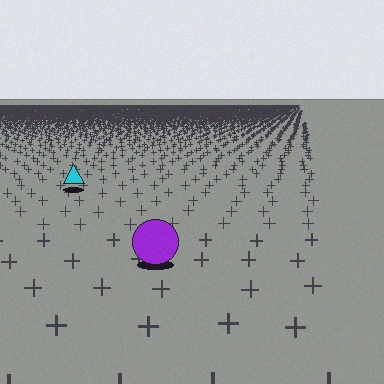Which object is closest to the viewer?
The purple circle is closest. The texture marks near it are larger and more spread out.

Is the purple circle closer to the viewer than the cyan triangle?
Yes. The purple circle is closer — you can tell from the texture gradient: the ground texture is coarser near it.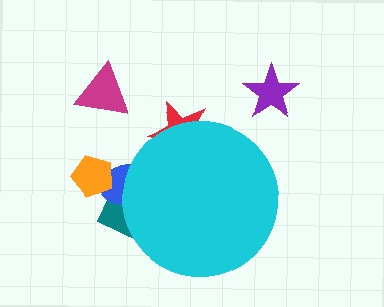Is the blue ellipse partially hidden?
Yes, the blue ellipse is partially hidden behind the cyan circle.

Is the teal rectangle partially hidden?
Yes, the teal rectangle is partially hidden behind the cyan circle.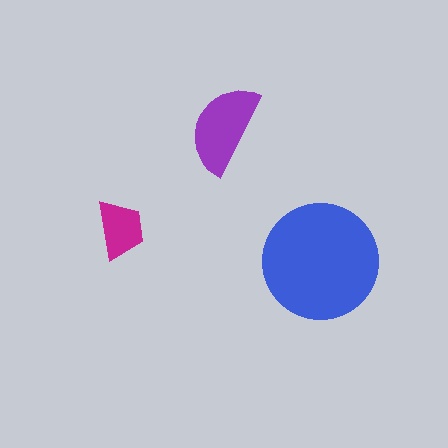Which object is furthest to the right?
The blue circle is rightmost.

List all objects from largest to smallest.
The blue circle, the purple semicircle, the magenta trapezoid.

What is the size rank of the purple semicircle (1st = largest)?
2nd.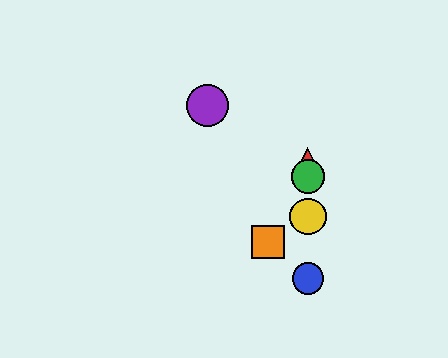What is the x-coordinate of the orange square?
The orange square is at x≈268.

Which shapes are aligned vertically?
The red triangle, the blue circle, the green circle, the yellow circle are aligned vertically.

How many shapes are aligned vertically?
4 shapes (the red triangle, the blue circle, the green circle, the yellow circle) are aligned vertically.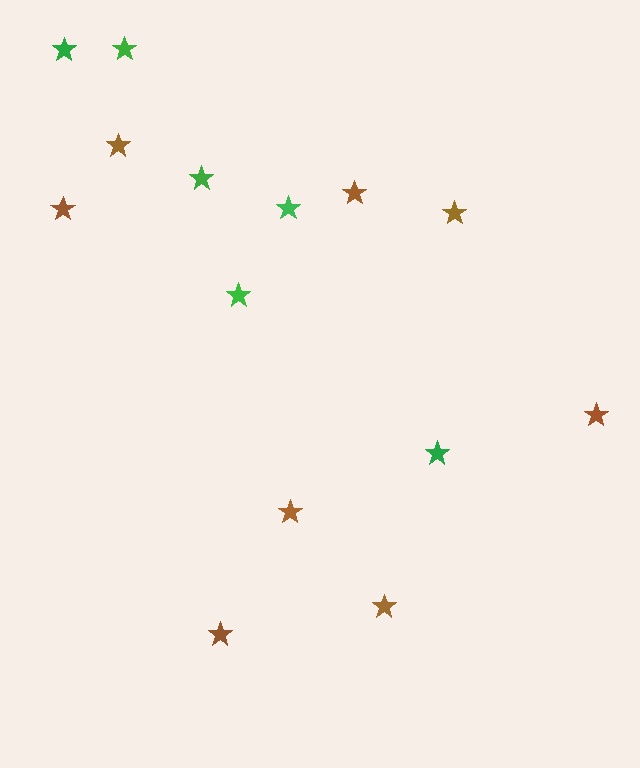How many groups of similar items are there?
There are 2 groups: one group of brown stars (8) and one group of green stars (6).